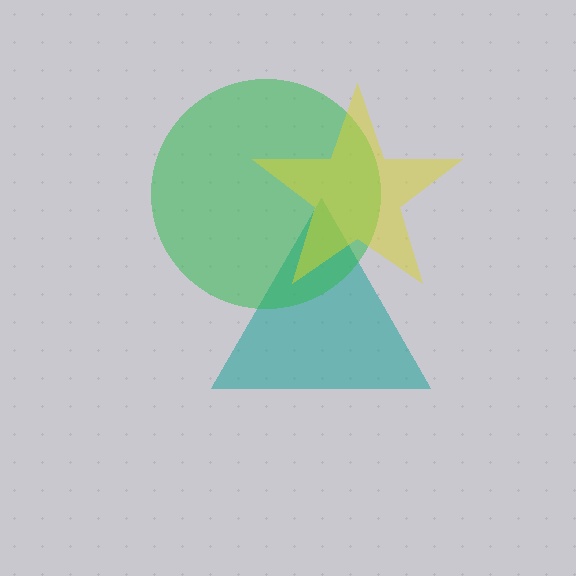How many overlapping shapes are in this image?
There are 3 overlapping shapes in the image.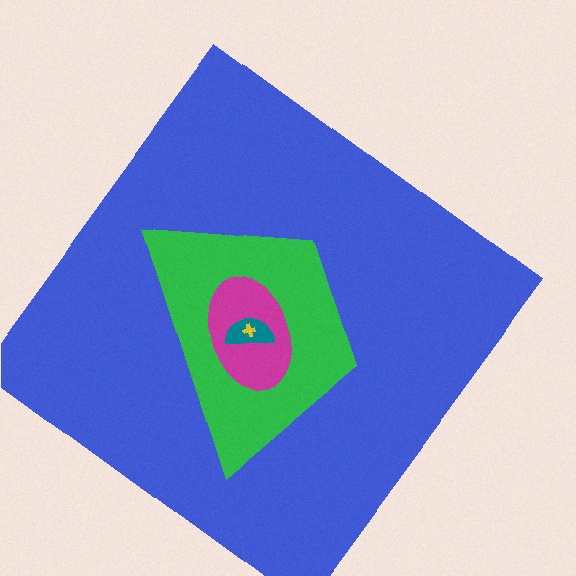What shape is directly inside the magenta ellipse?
The teal semicircle.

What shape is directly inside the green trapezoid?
The magenta ellipse.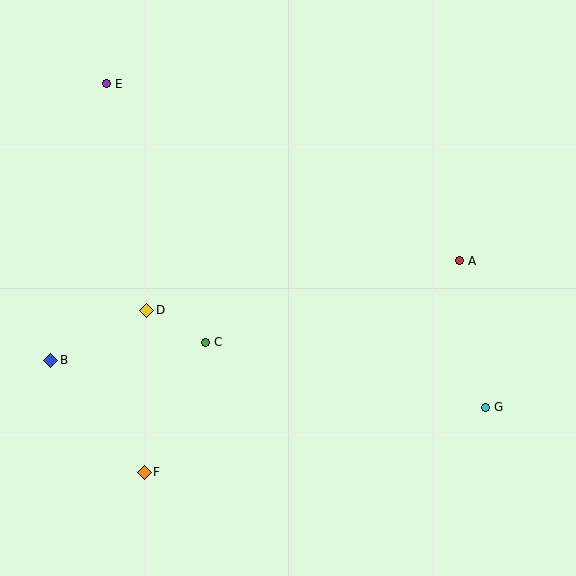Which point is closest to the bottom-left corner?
Point F is closest to the bottom-left corner.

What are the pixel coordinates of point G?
Point G is at (485, 407).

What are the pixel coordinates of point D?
Point D is at (147, 310).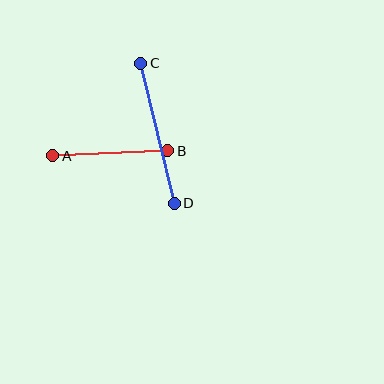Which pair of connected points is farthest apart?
Points C and D are farthest apart.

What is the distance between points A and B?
The distance is approximately 115 pixels.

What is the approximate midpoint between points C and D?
The midpoint is at approximately (157, 133) pixels.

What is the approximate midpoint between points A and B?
The midpoint is at approximately (110, 153) pixels.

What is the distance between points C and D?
The distance is approximately 144 pixels.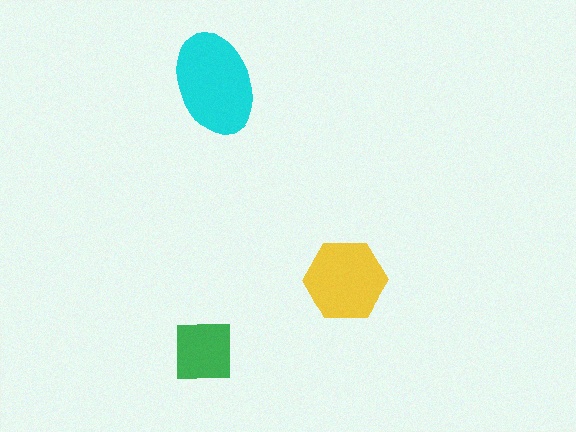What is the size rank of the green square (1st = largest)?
3rd.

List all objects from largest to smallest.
The cyan ellipse, the yellow hexagon, the green square.